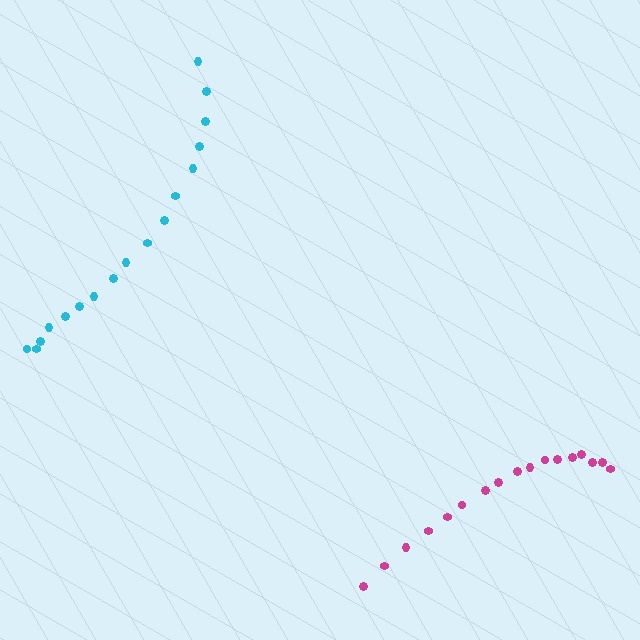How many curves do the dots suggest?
There are 2 distinct paths.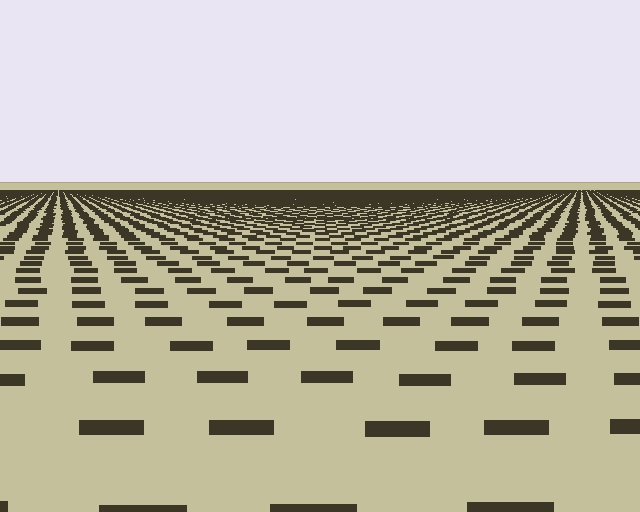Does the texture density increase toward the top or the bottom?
Density increases toward the top.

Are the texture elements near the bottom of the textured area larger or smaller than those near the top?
Larger. Near the bottom, elements are closer to the viewer and appear at a bigger on-screen size.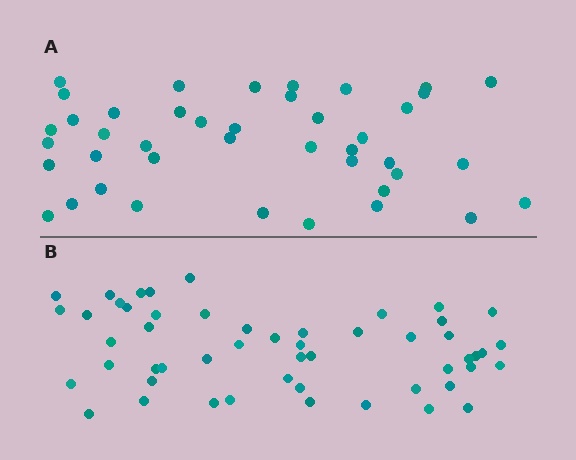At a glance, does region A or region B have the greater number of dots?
Region B (the bottom region) has more dots.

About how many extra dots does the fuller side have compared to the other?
Region B has roughly 10 or so more dots than region A.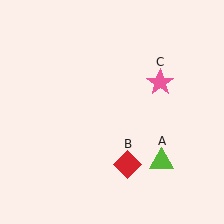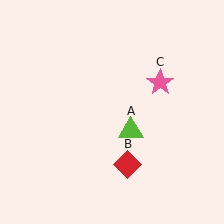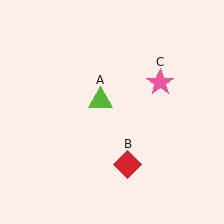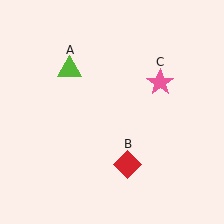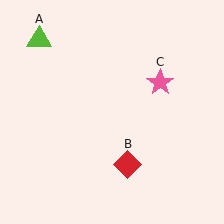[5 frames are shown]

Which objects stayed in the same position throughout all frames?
Red diamond (object B) and pink star (object C) remained stationary.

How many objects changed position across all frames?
1 object changed position: lime triangle (object A).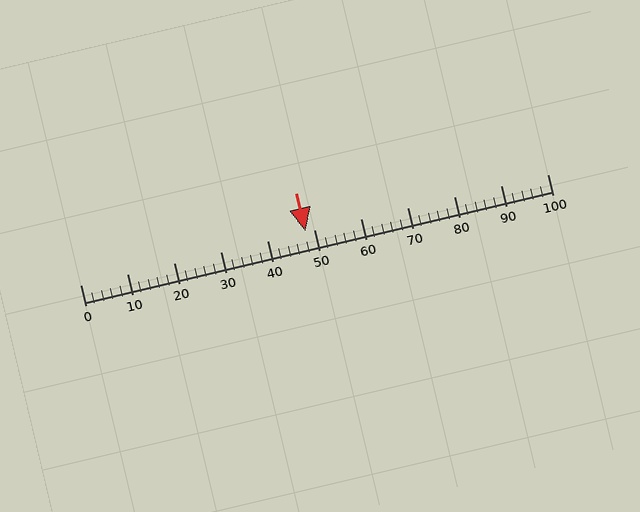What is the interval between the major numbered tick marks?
The major tick marks are spaced 10 units apart.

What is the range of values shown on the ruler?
The ruler shows values from 0 to 100.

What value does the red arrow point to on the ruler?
The red arrow points to approximately 48.